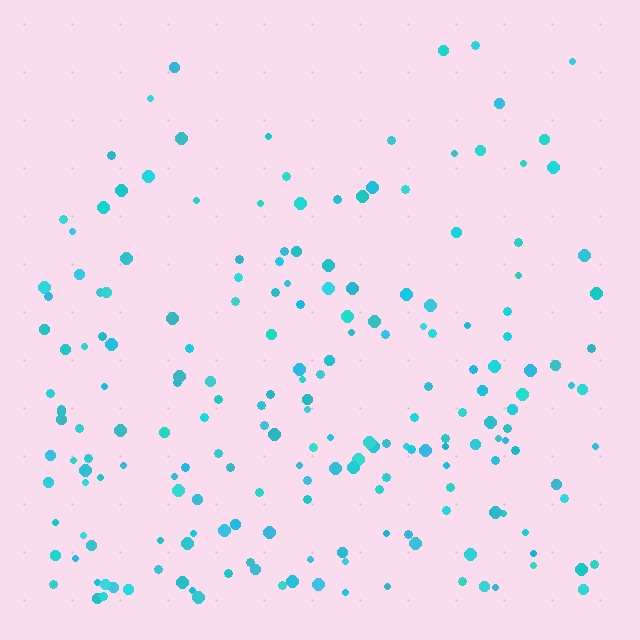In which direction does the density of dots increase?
From top to bottom, with the bottom side densest.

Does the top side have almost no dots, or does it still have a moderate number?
Still a moderate number, just noticeably fewer than the bottom.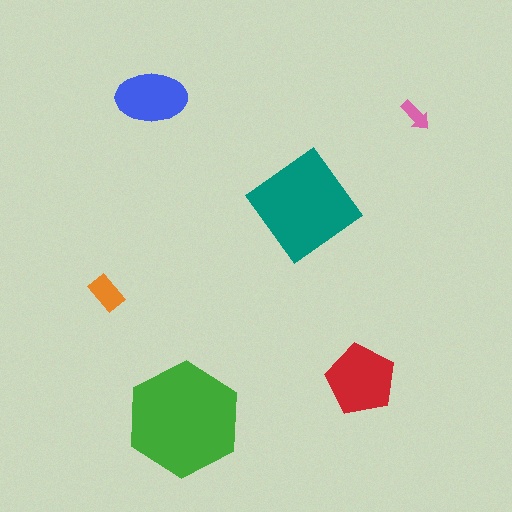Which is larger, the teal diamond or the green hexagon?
The green hexagon.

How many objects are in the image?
There are 6 objects in the image.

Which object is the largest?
The green hexagon.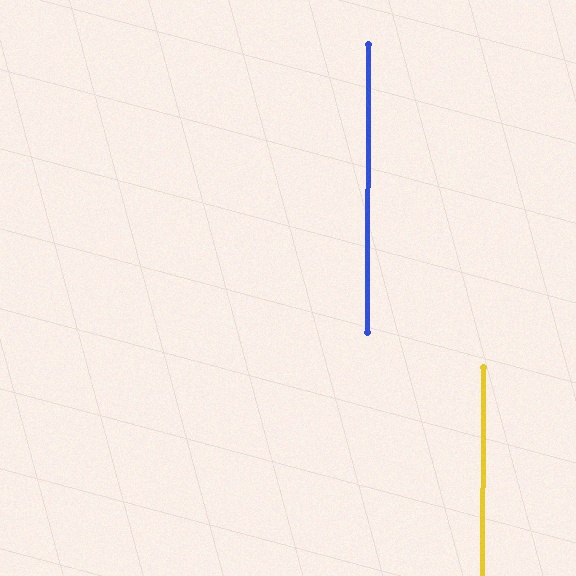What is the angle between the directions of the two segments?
Approximately 0 degrees.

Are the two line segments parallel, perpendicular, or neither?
Parallel — their directions differ by only 0.0°.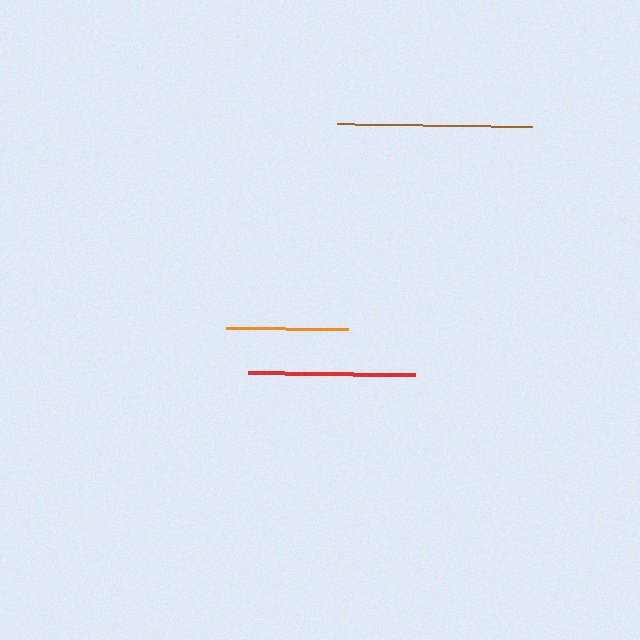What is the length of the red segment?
The red segment is approximately 167 pixels long.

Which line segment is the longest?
The brown line is the longest at approximately 195 pixels.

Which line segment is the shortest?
The orange line is the shortest at approximately 122 pixels.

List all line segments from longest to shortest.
From longest to shortest: brown, red, orange.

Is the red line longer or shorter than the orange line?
The red line is longer than the orange line.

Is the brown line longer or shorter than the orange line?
The brown line is longer than the orange line.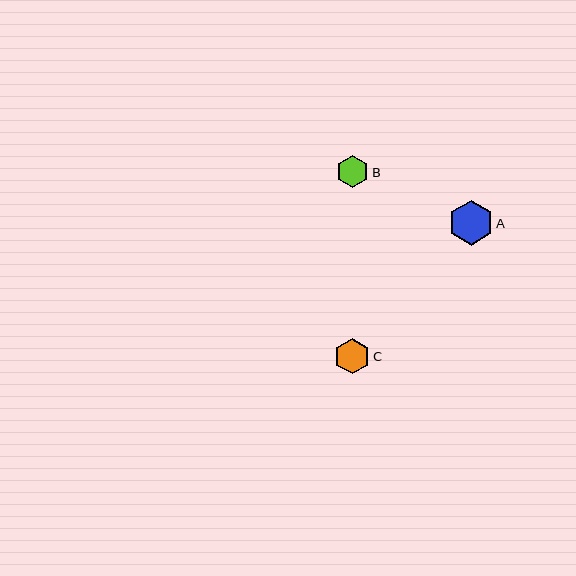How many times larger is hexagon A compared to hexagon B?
Hexagon A is approximately 1.4 times the size of hexagon B.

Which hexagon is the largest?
Hexagon A is the largest with a size of approximately 45 pixels.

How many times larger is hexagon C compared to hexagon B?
Hexagon C is approximately 1.1 times the size of hexagon B.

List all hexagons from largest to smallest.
From largest to smallest: A, C, B.